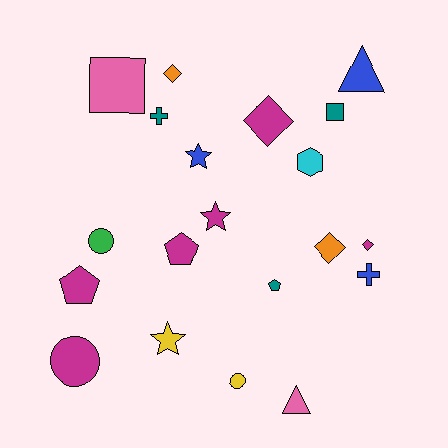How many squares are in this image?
There are 2 squares.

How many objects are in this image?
There are 20 objects.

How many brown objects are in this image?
There are no brown objects.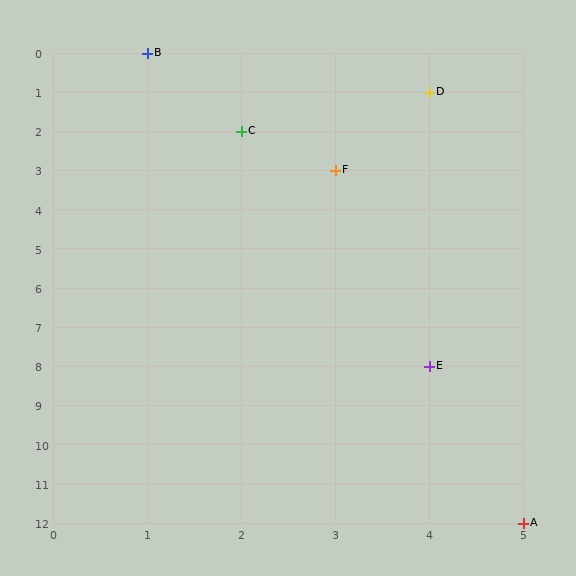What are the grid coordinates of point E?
Point E is at grid coordinates (4, 8).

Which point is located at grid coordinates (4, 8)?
Point E is at (4, 8).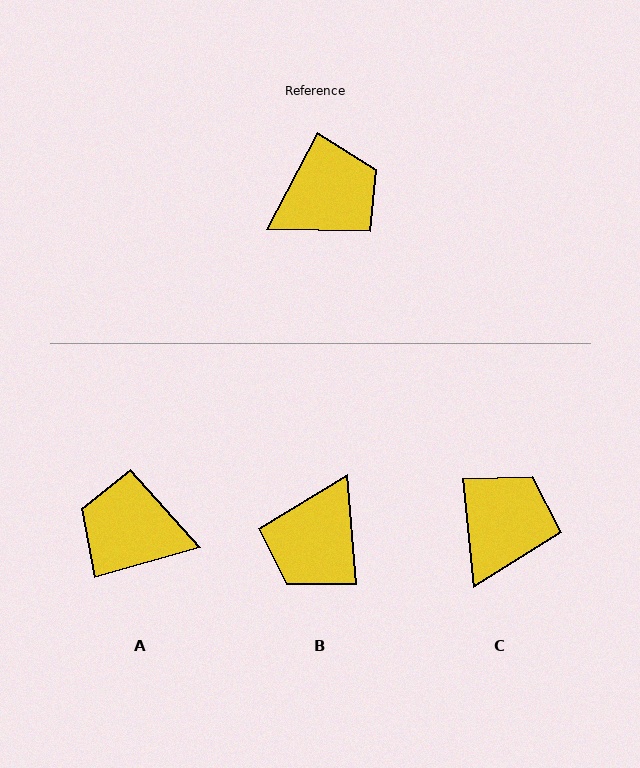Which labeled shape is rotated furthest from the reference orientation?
B, about 148 degrees away.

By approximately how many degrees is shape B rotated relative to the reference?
Approximately 148 degrees clockwise.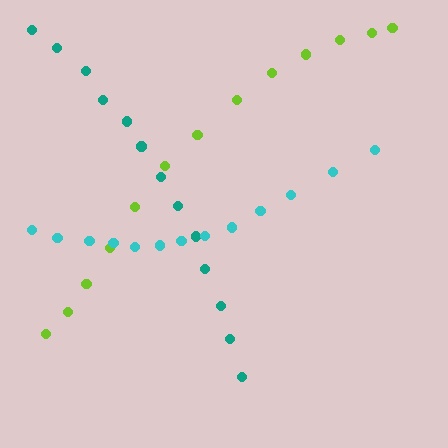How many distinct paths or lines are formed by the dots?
There are 3 distinct paths.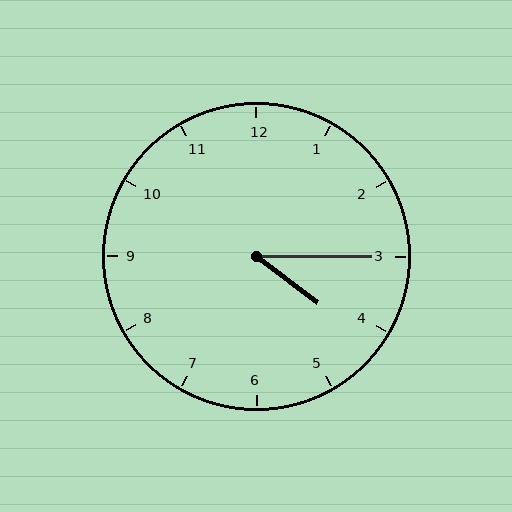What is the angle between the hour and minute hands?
Approximately 38 degrees.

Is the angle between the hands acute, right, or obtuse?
It is acute.